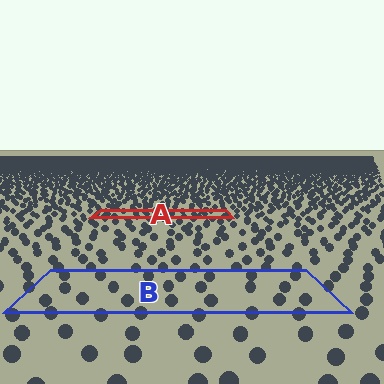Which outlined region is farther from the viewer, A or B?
Region A is farther from the viewer — the texture elements inside it appear smaller and more densely packed.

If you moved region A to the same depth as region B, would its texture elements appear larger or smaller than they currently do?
They would appear larger. At a closer depth, the same texture elements are projected at a bigger on-screen size.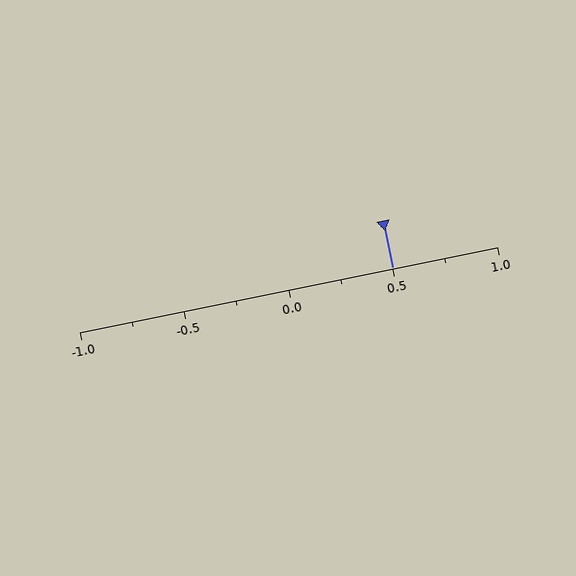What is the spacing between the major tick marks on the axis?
The major ticks are spaced 0.5 apart.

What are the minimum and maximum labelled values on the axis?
The axis runs from -1.0 to 1.0.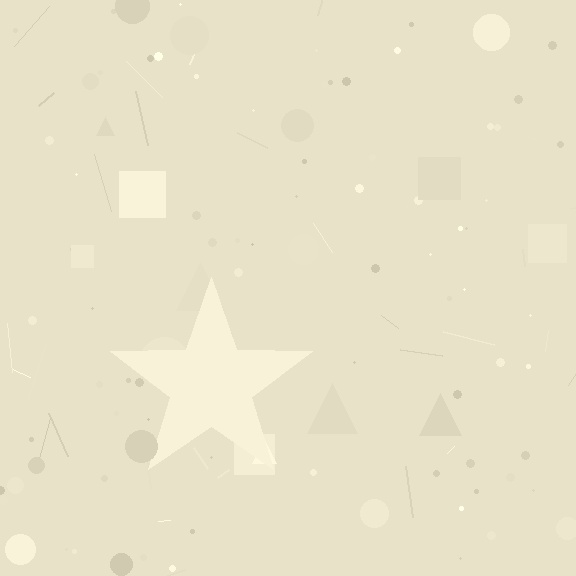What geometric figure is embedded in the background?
A star is embedded in the background.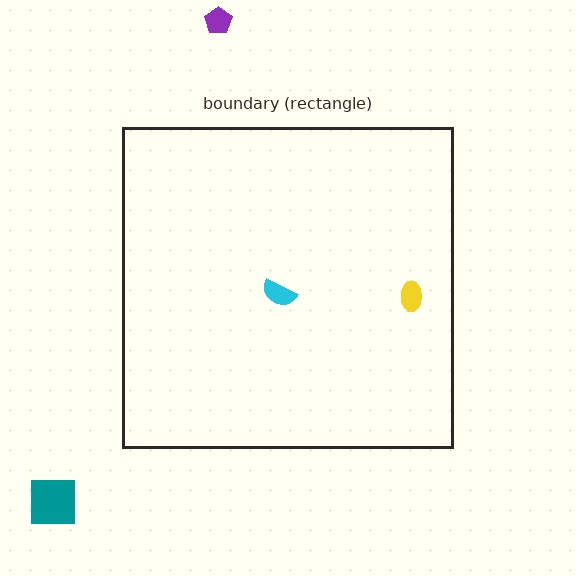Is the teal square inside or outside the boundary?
Outside.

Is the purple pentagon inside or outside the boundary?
Outside.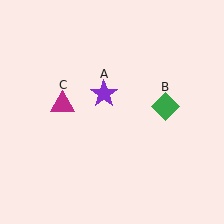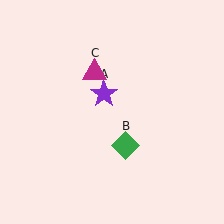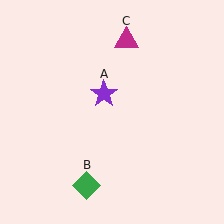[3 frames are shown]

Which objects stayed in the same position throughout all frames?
Purple star (object A) remained stationary.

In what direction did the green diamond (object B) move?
The green diamond (object B) moved down and to the left.